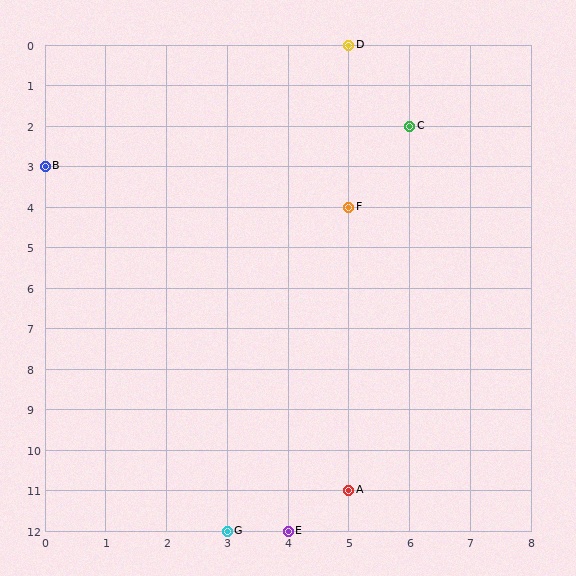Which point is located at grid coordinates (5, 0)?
Point D is at (5, 0).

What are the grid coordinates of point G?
Point G is at grid coordinates (3, 12).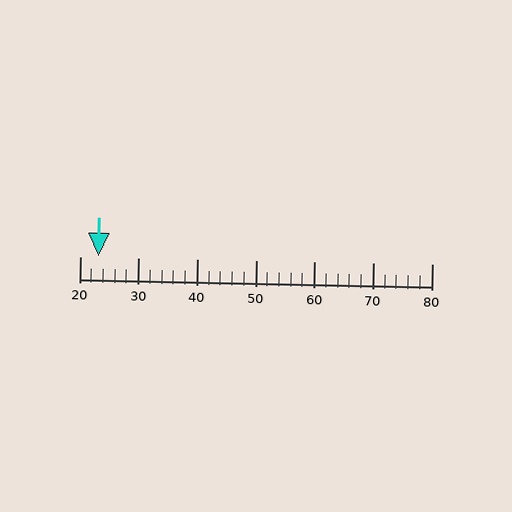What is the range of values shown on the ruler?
The ruler shows values from 20 to 80.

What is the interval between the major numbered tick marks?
The major tick marks are spaced 10 units apart.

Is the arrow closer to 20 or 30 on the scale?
The arrow is closer to 20.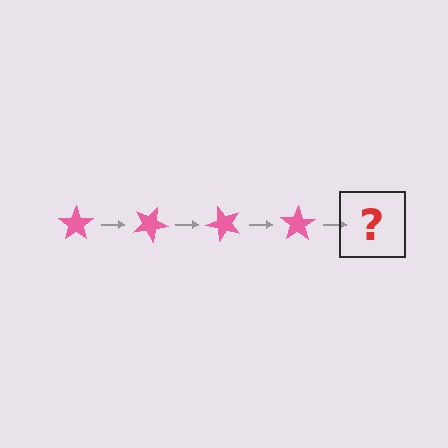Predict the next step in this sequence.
The next step is a pink star rotated 100 degrees.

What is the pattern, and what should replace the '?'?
The pattern is that the star rotates 25 degrees each step. The '?' should be a pink star rotated 100 degrees.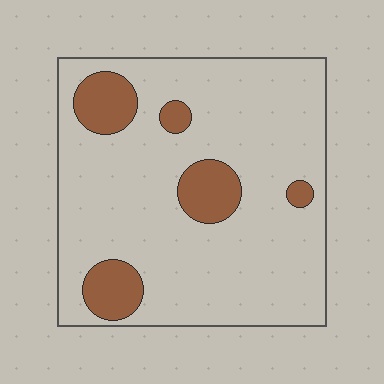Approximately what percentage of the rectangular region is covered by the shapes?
Approximately 15%.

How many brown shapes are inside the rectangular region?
5.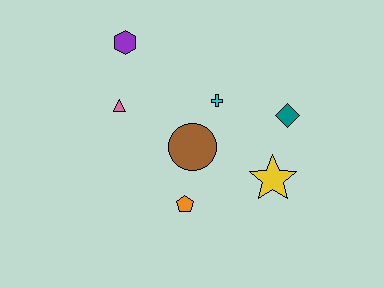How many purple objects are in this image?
There is 1 purple object.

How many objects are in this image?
There are 7 objects.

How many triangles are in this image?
There is 1 triangle.